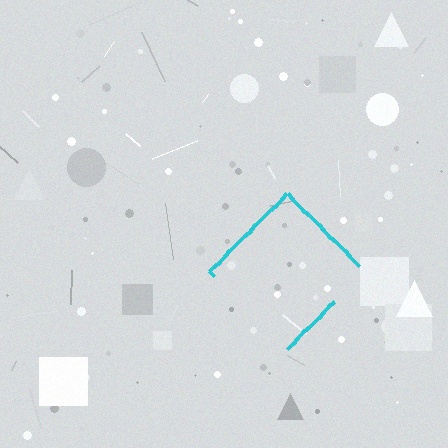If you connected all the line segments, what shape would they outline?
They would outline a diamond.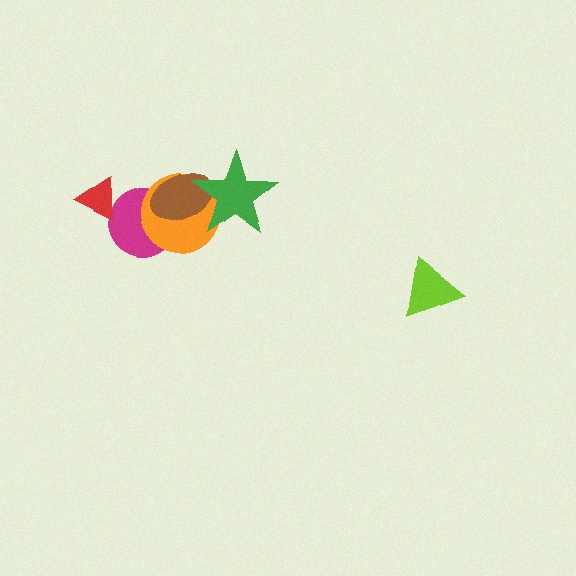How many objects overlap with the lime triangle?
0 objects overlap with the lime triangle.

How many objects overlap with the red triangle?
1 object overlaps with the red triangle.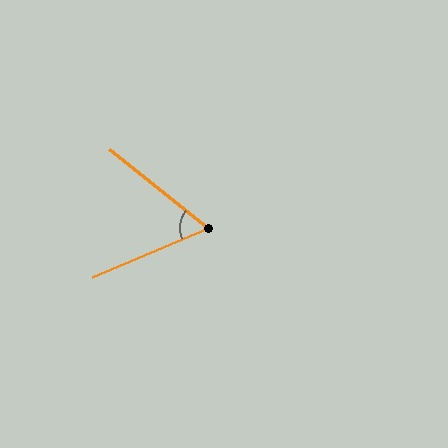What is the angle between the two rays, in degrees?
Approximately 62 degrees.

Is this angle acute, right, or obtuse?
It is acute.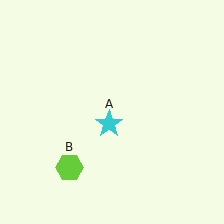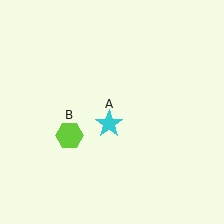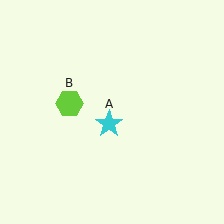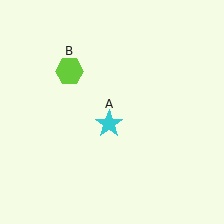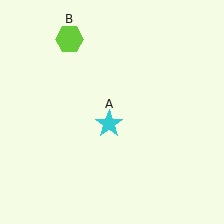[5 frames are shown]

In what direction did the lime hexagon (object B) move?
The lime hexagon (object B) moved up.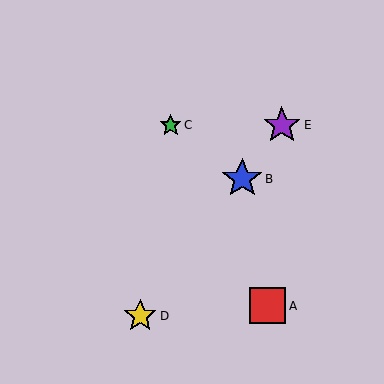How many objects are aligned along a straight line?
3 objects (B, D, E) are aligned along a straight line.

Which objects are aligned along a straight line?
Objects B, D, E are aligned along a straight line.